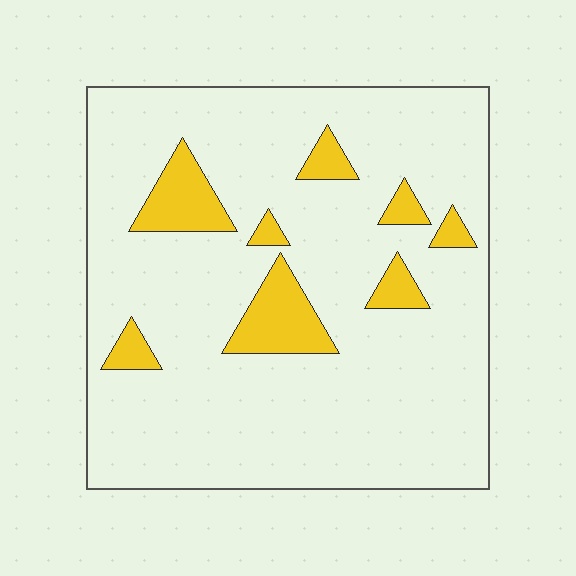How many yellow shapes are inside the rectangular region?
8.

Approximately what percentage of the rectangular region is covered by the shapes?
Approximately 10%.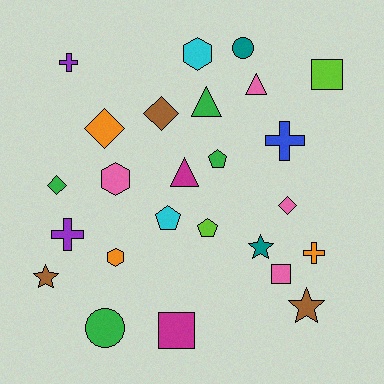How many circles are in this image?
There are 2 circles.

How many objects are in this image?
There are 25 objects.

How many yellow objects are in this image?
There are no yellow objects.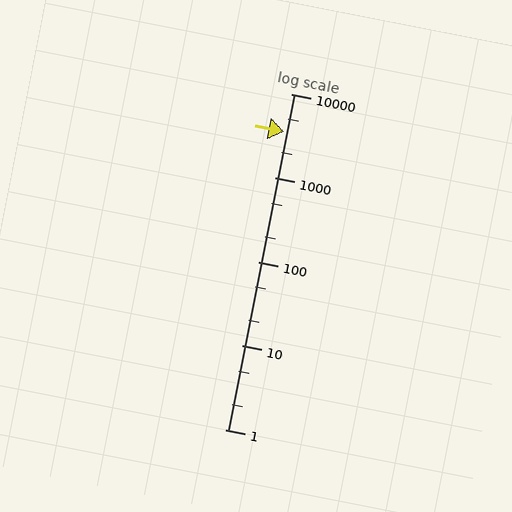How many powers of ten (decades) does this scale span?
The scale spans 4 decades, from 1 to 10000.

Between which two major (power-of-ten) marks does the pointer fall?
The pointer is between 1000 and 10000.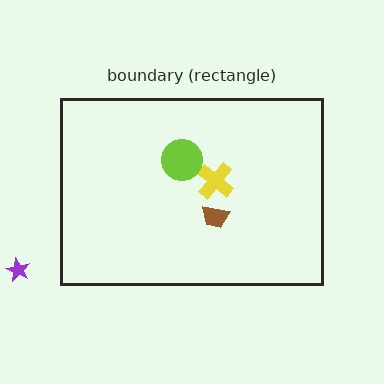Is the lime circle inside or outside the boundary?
Inside.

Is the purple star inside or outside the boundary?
Outside.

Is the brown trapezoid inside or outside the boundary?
Inside.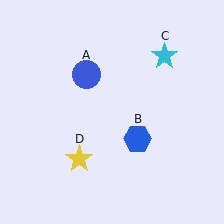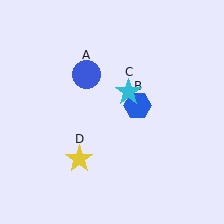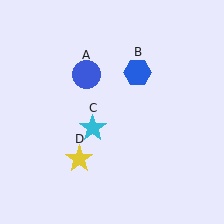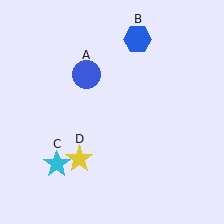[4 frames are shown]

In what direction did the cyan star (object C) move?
The cyan star (object C) moved down and to the left.